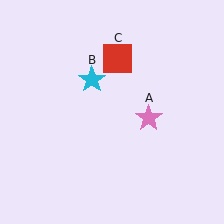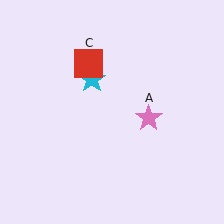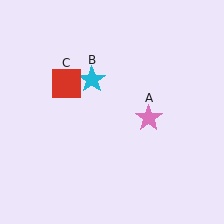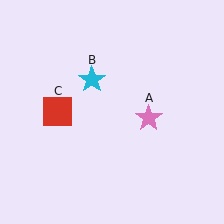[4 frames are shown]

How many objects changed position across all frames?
1 object changed position: red square (object C).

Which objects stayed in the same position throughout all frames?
Pink star (object A) and cyan star (object B) remained stationary.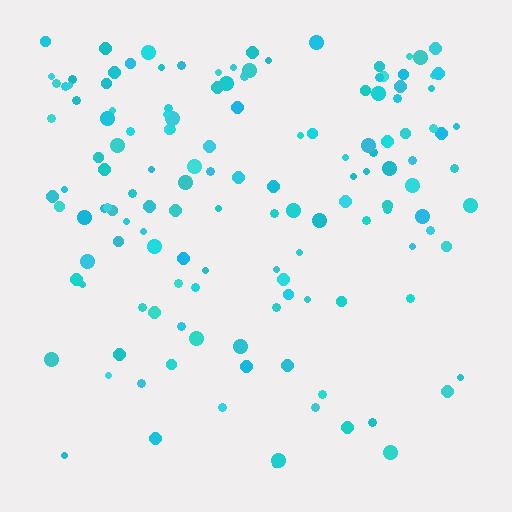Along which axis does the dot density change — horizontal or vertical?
Vertical.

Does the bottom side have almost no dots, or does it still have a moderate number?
Still a moderate number, just noticeably fewer than the top.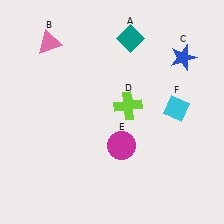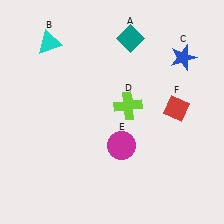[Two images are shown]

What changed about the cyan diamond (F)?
In Image 1, F is cyan. In Image 2, it changed to red.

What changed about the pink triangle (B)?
In Image 1, B is pink. In Image 2, it changed to cyan.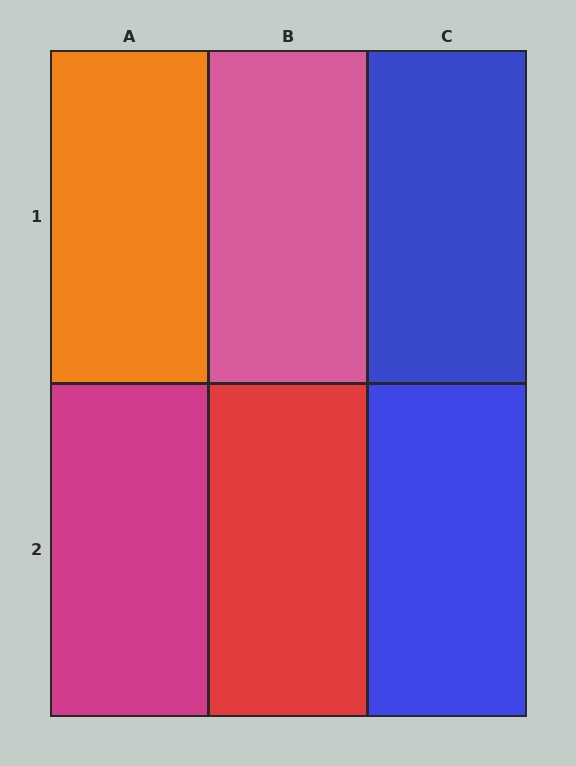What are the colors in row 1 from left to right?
Orange, pink, blue.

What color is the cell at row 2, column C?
Blue.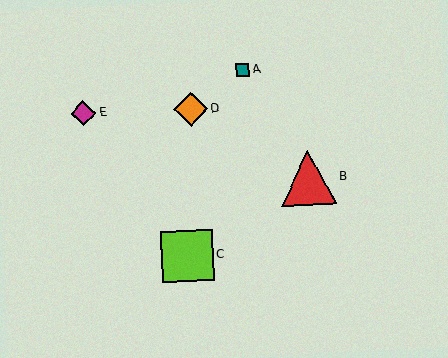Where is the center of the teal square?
The center of the teal square is at (243, 70).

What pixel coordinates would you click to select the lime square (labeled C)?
Click at (187, 256) to select the lime square C.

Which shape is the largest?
The red triangle (labeled B) is the largest.